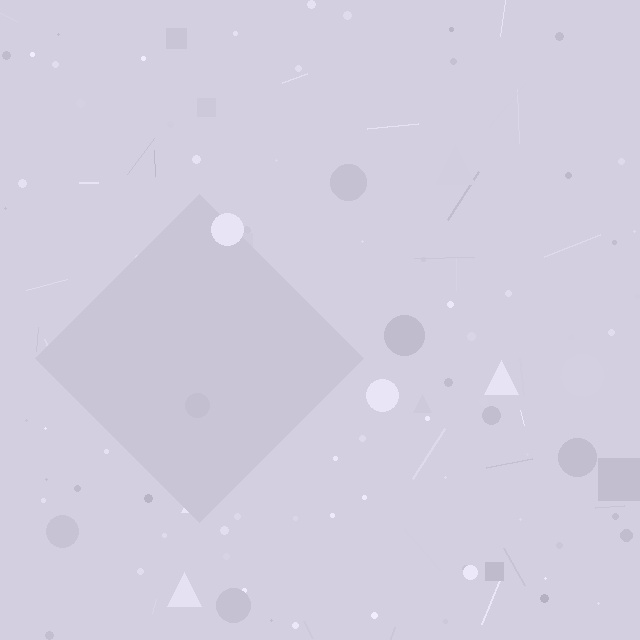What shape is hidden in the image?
A diamond is hidden in the image.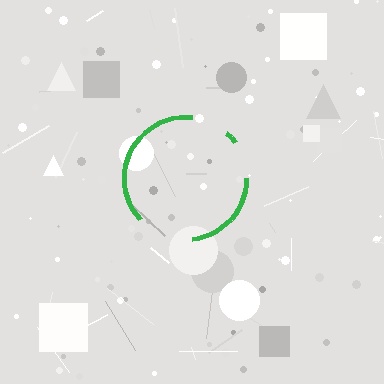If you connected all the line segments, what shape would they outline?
They would outline a circle.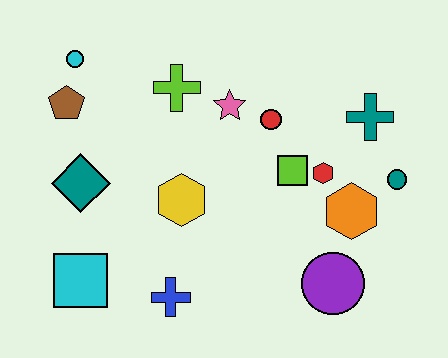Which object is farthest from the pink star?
The cyan square is farthest from the pink star.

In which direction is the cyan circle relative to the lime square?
The cyan circle is to the left of the lime square.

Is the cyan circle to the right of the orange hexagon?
No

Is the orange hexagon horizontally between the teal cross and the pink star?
Yes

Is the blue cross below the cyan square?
Yes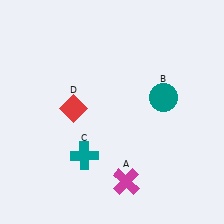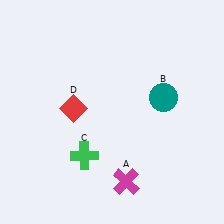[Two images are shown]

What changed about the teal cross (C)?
In Image 1, C is teal. In Image 2, it changed to green.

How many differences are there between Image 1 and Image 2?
There is 1 difference between the two images.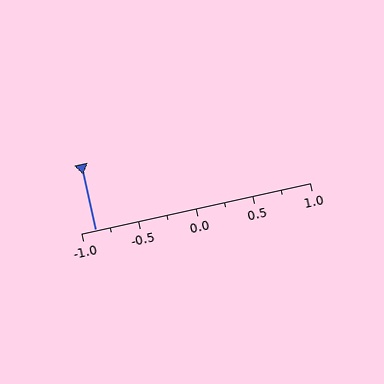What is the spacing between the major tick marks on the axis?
The major ticks are spaced 0.5 apart.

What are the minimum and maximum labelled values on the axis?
The axis runs from -1.0 to 1.0.